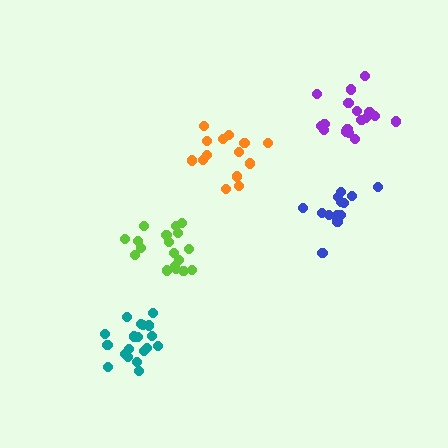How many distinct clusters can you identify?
There are 5 distinct clusters.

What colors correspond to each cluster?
The clusters are colored: blue, orange, teal, lime, purple.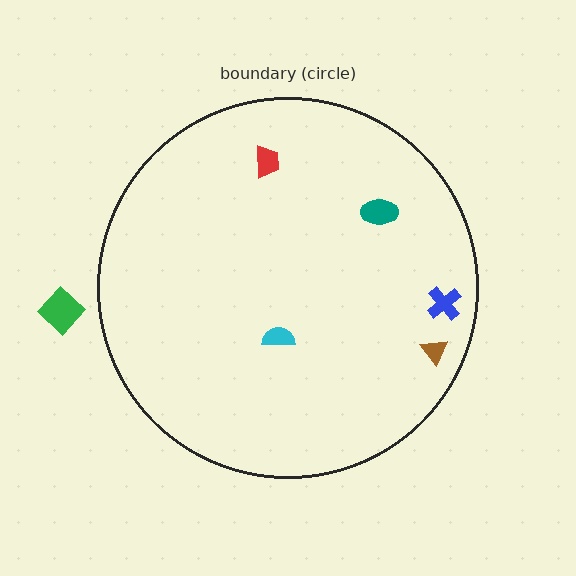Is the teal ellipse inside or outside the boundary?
Inside.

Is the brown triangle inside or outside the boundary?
Inside.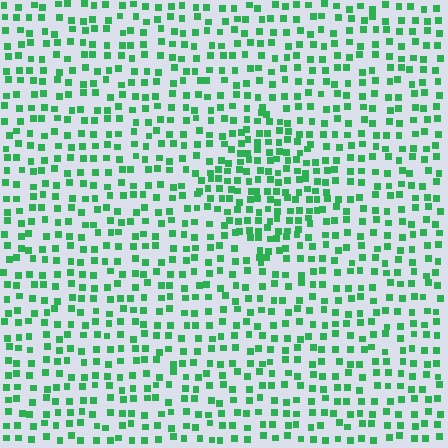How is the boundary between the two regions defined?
The boundary is defined by a change in element density (approximately 1.7x ratio). All elements are the same color, size, and shape.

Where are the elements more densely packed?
The elements are more densely packed inside the diamond boundary.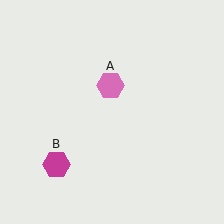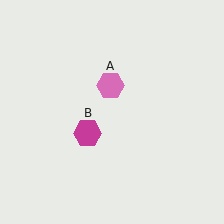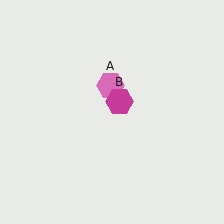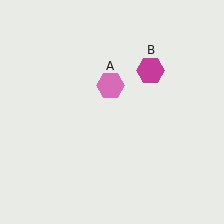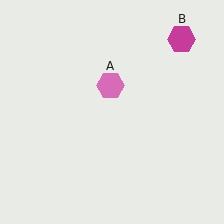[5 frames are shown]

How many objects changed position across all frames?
1 object changed position: magenta hexagon (object B).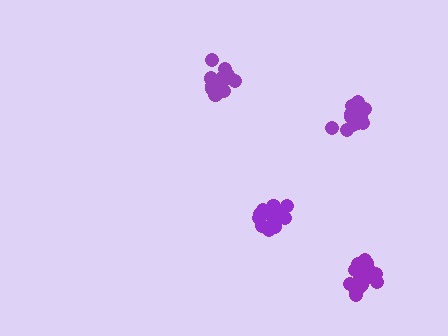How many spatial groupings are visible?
There are 4 spatial groupings.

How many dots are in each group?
Group 1: 15 dots, Group 2: 19 dots, Group 3: 17 dots, Group 4: 20 dots (71 total).